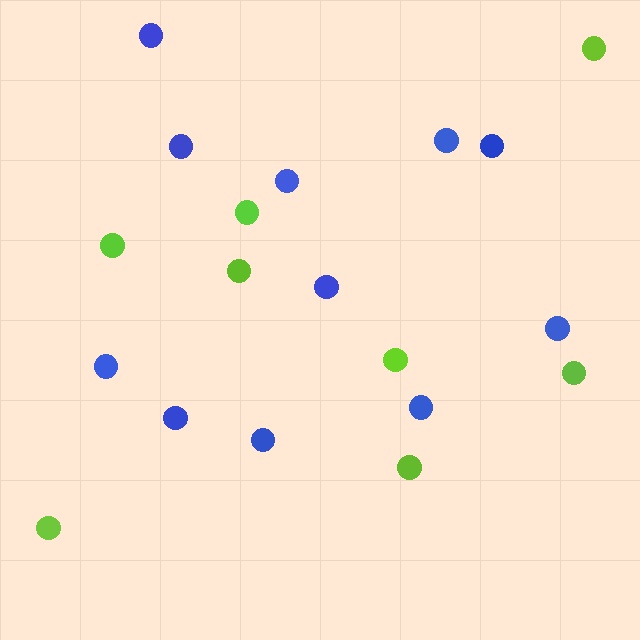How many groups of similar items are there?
There are 2 groups: one group of lime circles (8) and one group of blue circles (11).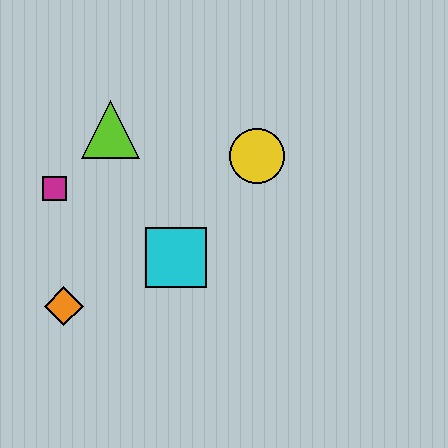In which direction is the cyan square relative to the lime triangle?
The cyan square is below the lime triangle.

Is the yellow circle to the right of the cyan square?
Yes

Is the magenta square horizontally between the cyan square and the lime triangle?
No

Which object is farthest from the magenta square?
The yellow circle is farthest from the magenta square.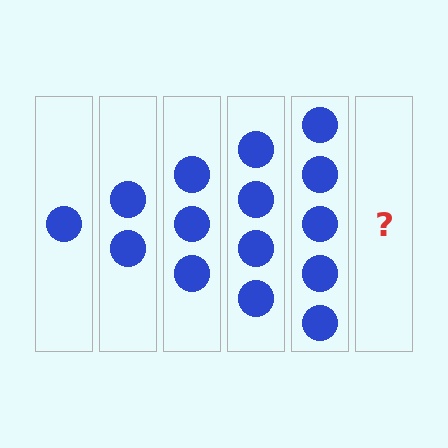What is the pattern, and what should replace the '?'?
The pattern is that each step adds one more circle. The '?' should be 6 circles.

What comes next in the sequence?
The next element should be 6 circles.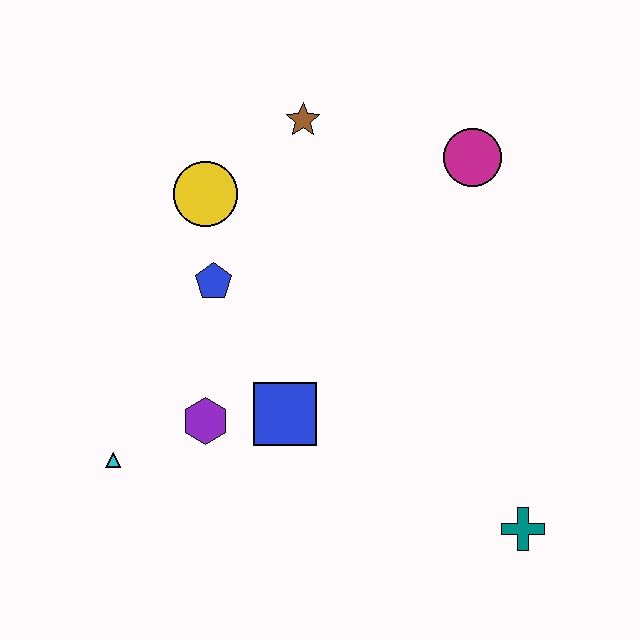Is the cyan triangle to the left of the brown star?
Yes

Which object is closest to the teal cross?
The blue square is closest to the teal cross.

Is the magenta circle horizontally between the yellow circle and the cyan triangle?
No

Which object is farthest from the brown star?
The teal cross is farthest from the brown star.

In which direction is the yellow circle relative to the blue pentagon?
The yellow circle is above the blue pentagon.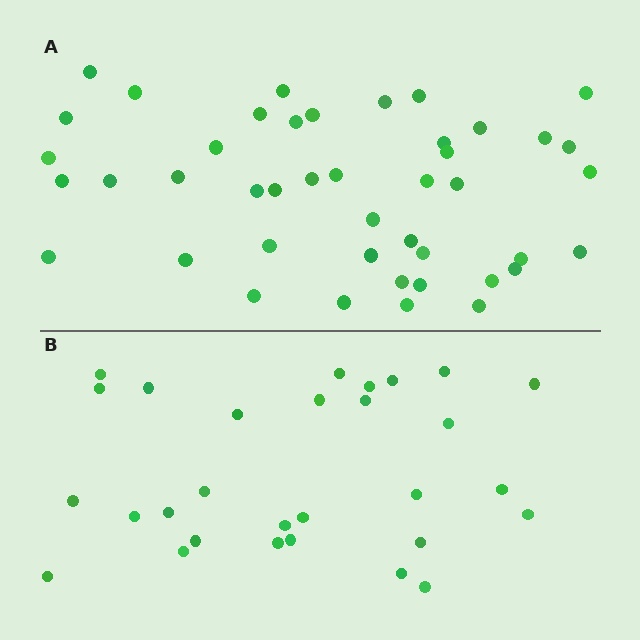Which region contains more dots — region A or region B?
Region A (the top region) has more dots.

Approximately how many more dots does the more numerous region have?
Region A has approximately 15 more dots than region B.